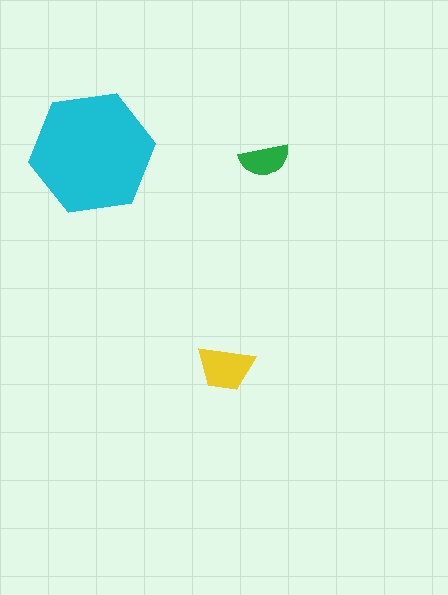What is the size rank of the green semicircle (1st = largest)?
3rd.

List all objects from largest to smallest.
The cyan hexagon, the yellow trapezoid, the green semicircle.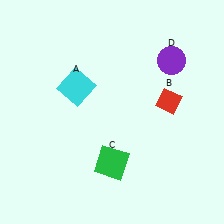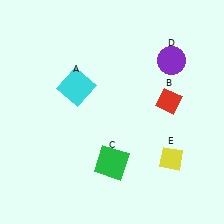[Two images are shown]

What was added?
A yellow diamond (E) was added in Image 2.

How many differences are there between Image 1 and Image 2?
There is 1 difference between the two images.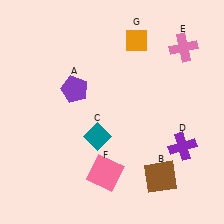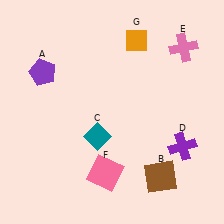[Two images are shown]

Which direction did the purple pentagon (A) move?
The purple pentagon (A) moved left.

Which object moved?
The purple pentagon (A) moved left.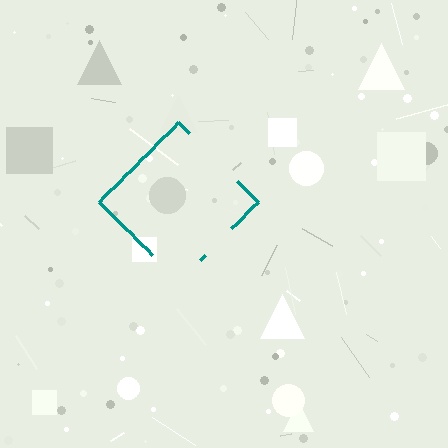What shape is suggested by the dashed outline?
The dashed outline suggests a diamond.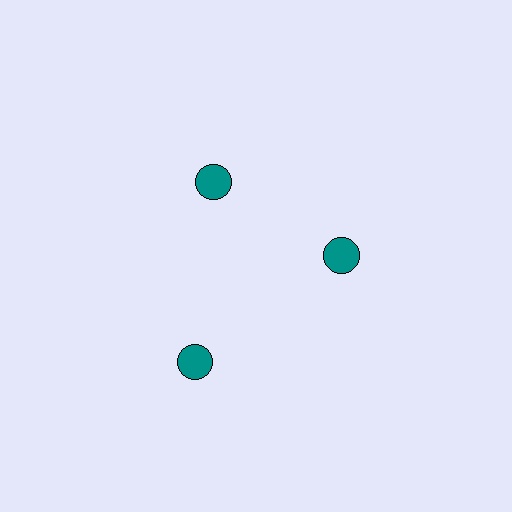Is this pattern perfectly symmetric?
No. The 3 teal circles are arranged in a ring, but one element near the 7 o'clock position is pushed outward from the center, breaking the 3-fold rotational symmetry.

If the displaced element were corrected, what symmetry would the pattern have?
It would have 3-fold rotational symmetry — the pattern would map onto itself every 120 degrees.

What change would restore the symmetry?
The symmetry would be restored by moving it inward, back onto the ring so that all 3 circles sit at equal angles and equal distance from the center.